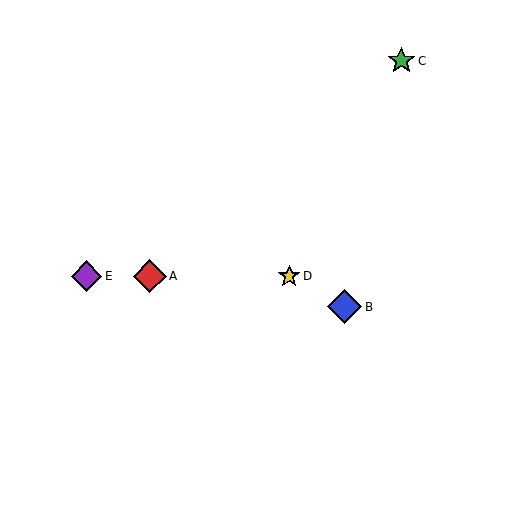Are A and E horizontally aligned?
Yes, both are at y≈276.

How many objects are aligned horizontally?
3 objects (A, D, E) are aligned horizontally.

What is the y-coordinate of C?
Object C is at y≈61.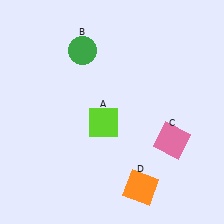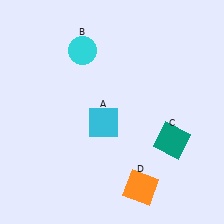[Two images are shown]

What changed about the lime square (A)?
In Image 1, A is lime. In Image 2, it changed to cyan.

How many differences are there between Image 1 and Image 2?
There are 3 differences between the two images.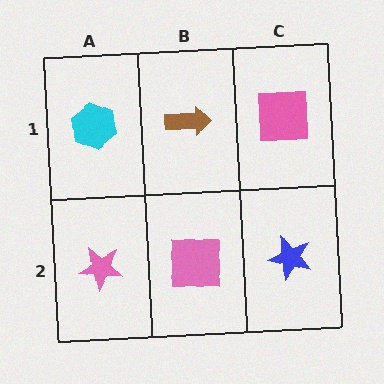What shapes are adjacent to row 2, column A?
A cyan hexagon (row 1, column A), a pink square (row 2, column B).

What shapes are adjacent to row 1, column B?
A pink square (row 2, column B), a cyan hexagon (row 1, column A), a pink square (row 1, column C).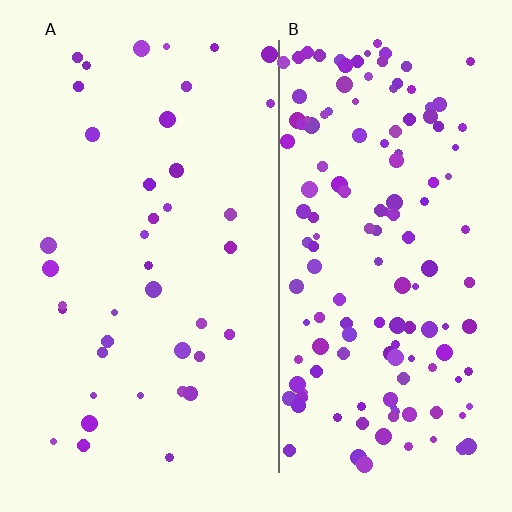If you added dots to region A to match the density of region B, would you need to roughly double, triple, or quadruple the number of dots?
Approximately quadruple.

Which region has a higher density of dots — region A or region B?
B (the right).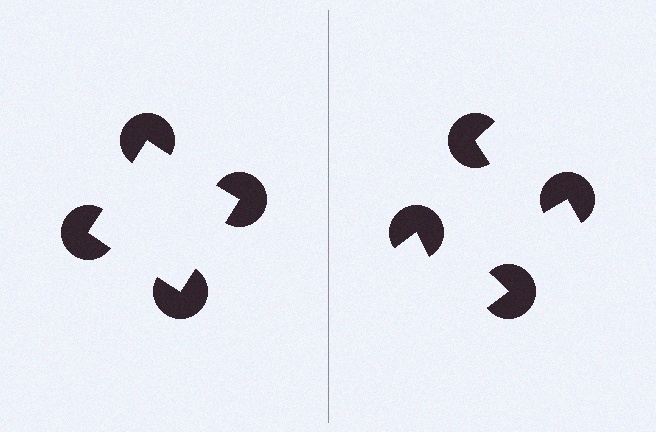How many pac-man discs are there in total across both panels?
8 — 4 on each side.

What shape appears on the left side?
An illusory square.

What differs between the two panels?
The pac-man discs are positioned identically on both sides; only the wedge orientations differ. On the left they align to a square; on the right they are misaligned.